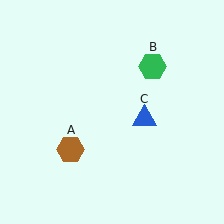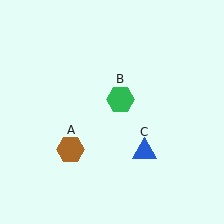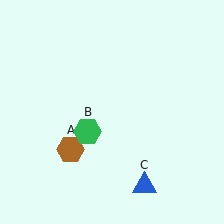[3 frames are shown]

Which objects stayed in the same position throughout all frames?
Brown hexagon (object A) remained stationary.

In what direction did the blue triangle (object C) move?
The blue triangle (object C) moved down.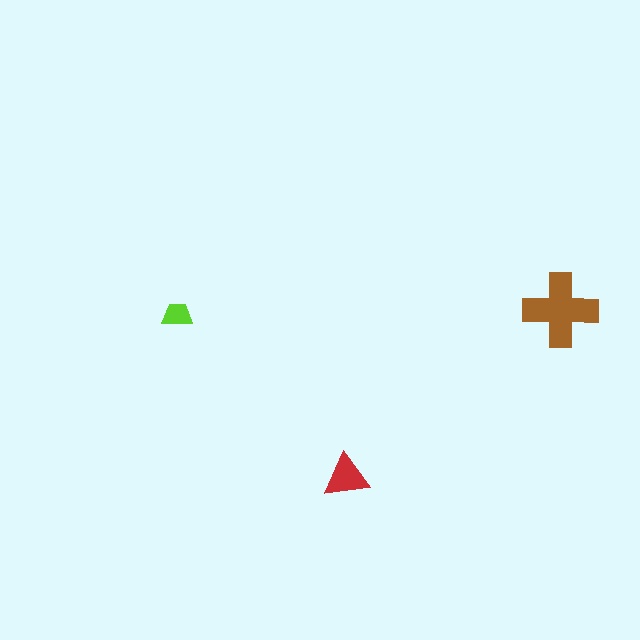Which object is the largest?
The brown cross.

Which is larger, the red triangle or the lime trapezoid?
The red triangle.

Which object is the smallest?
The lime trapezoid.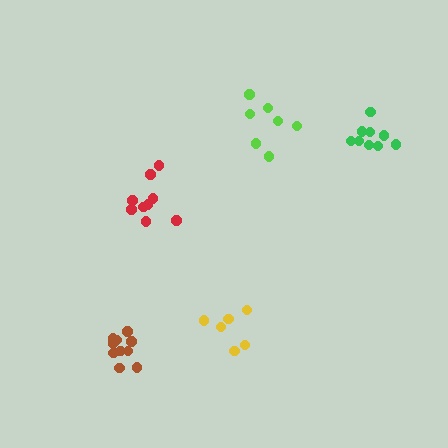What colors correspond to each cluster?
The clusters are colored: yellow, green, lime, red, brown.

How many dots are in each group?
Group 1: 6 dots, Group 2: 9 dots, Group 3: 7 dots, Group 4: 9 dots, Group 5: 11 dots (42 total).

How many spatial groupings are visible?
There are 5 spatial groupings.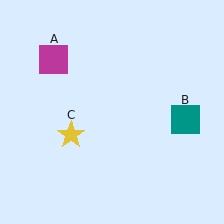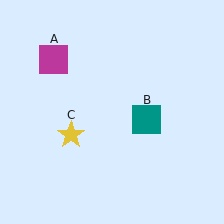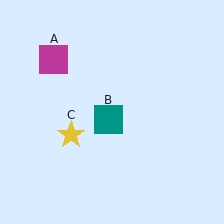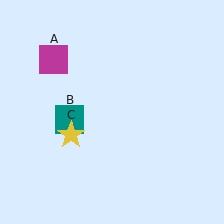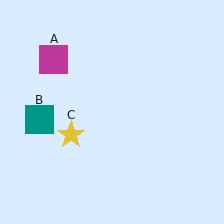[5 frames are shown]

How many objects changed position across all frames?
1 object changed position: teal square (object B).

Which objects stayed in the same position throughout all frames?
Magenta square (object A) and yellow star (object C) remained stationary.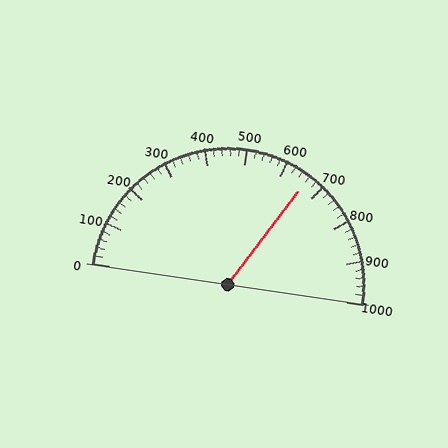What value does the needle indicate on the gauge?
The needle indicates approximately 660.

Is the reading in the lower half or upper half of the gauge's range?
The reading is in the upper half of the range (0 to 1000).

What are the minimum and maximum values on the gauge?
The gauge ranges from 0 to 1000.